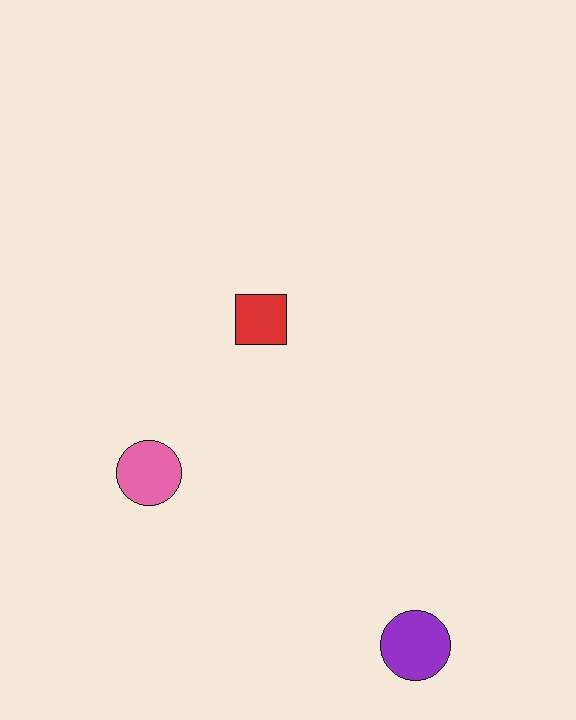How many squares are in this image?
There is 1 square.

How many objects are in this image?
There are 3 objects.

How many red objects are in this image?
There is 1 red object.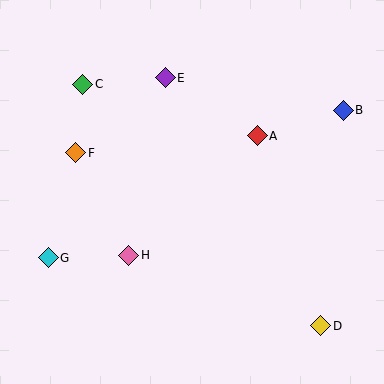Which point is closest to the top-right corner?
Point B is closest to the top-right corner.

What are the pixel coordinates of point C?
Point C is at (83, 84).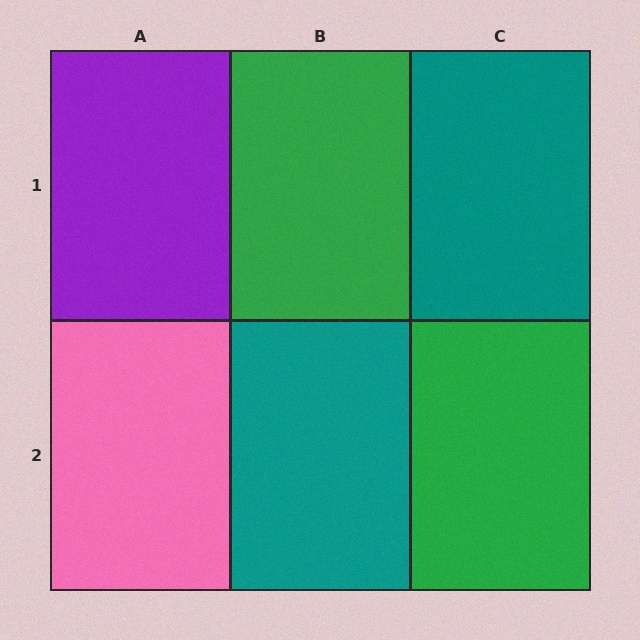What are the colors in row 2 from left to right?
Pink, teal, green.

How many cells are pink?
1 cell is pink.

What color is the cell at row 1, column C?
Teal.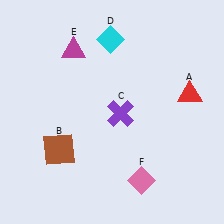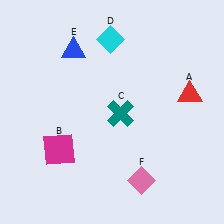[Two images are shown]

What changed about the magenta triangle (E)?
In Image 1, E is magenta. In Image 2, it changed to blue.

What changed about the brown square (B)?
In Image 1, B is brown. In Image 2, it changed to magenta.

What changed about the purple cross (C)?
In Image 1, C is purple. In Image 2, it changed to teal.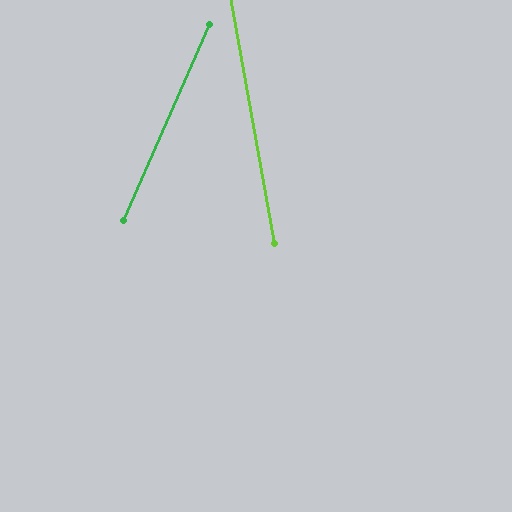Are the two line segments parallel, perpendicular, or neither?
Neither parallel nor perpendicular — they differ by about 34°.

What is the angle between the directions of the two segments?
Approximately 34 degrees.